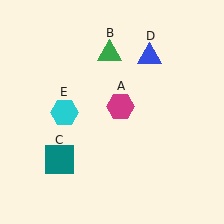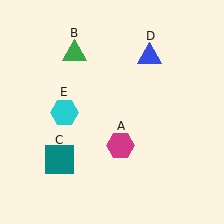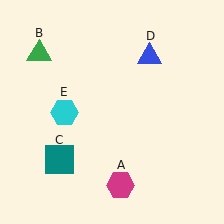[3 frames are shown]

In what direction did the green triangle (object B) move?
The green triangle (object B) moved left.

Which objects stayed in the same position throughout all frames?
Teal square (object C) and blue triangle (object D) and cyan hexagon (object E) remained stationary.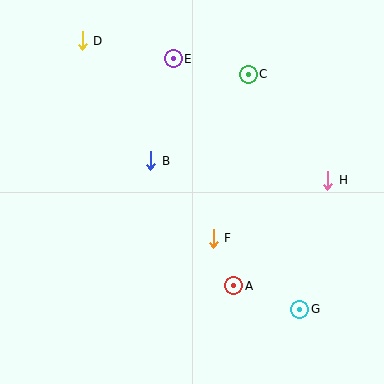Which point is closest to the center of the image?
Point F at (213, 238) is closest to the center.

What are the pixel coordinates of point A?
Point A is at (234, 286).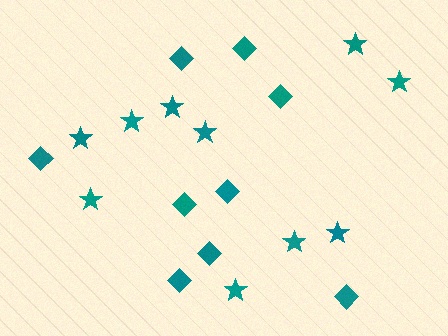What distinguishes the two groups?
There are 2 groups: one group of diamonds (9) and one group of stars (10).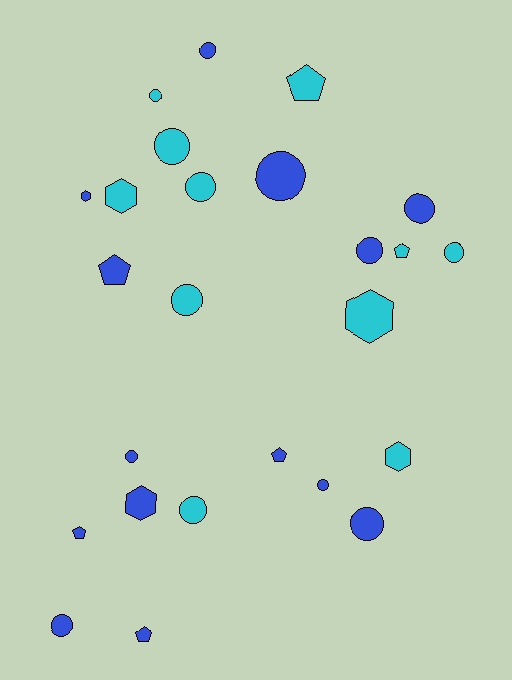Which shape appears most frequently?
Circle, with 14 objects.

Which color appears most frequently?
Blue, with 14 objects.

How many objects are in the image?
There are 25 objects.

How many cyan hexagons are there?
There are 3 cyan hexagons.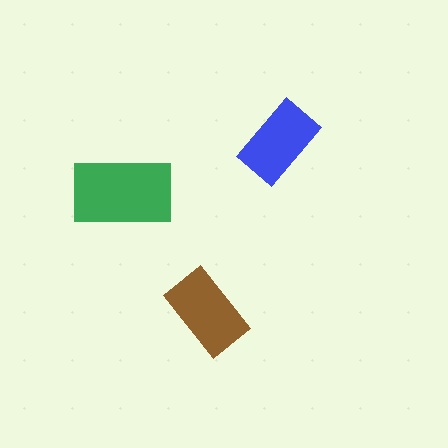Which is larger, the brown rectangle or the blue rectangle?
The brown one.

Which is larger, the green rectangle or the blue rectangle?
The green one.